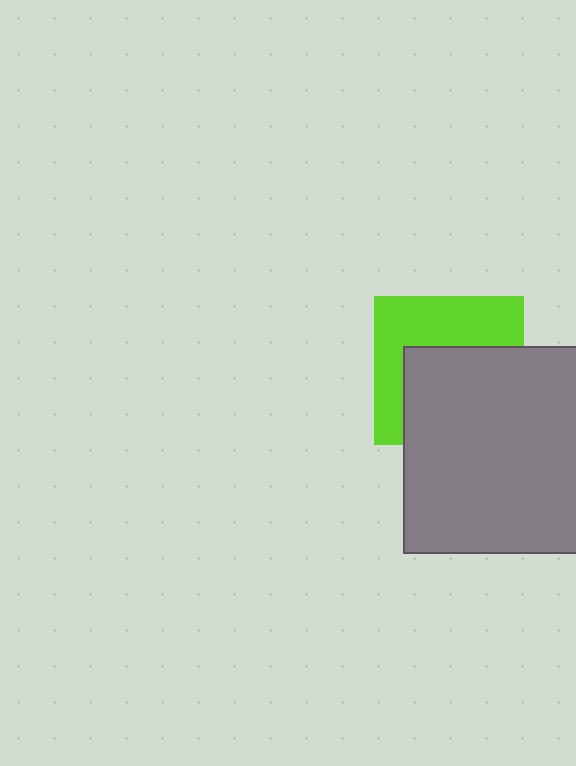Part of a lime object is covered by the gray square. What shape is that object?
It is a square.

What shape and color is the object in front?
The object in front is a gray square.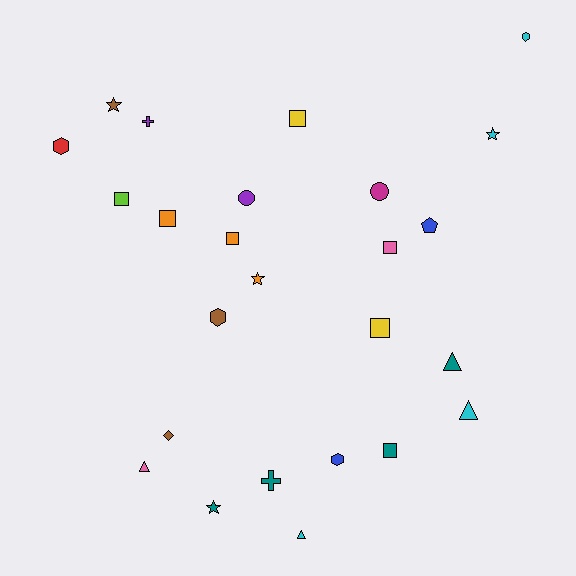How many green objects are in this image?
There are no green objects.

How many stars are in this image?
There are 4 stars.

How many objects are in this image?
There are 25 objects.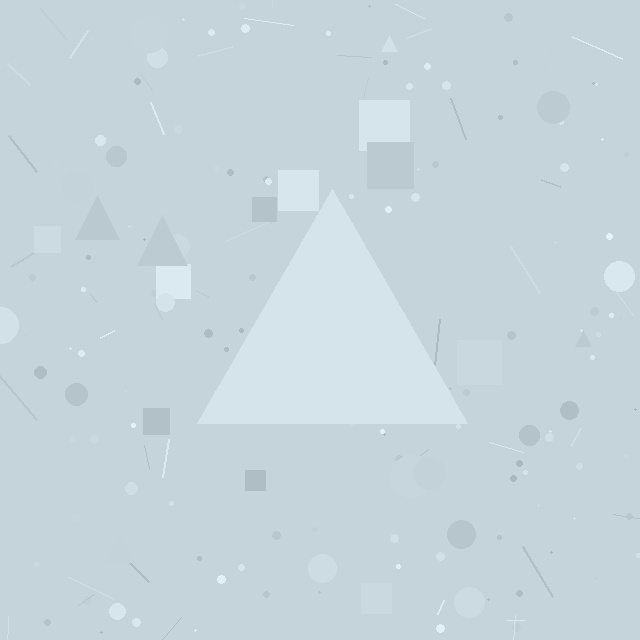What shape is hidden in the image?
A triangle is hidden in the image.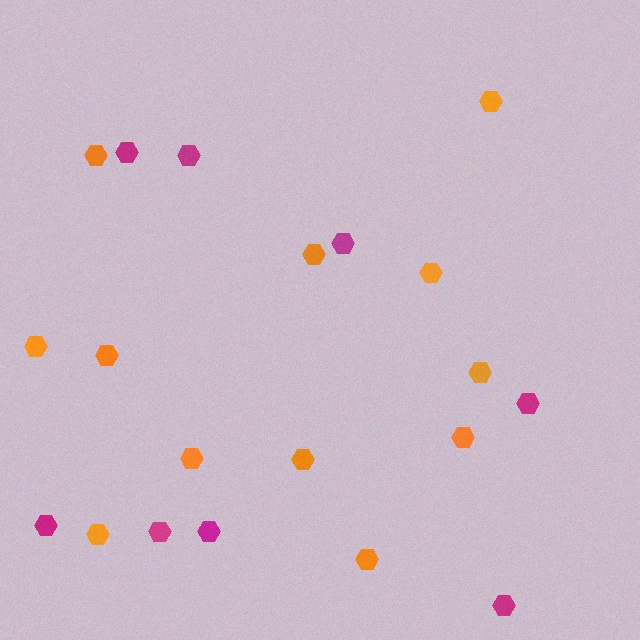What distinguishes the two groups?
There are 2 groups: one group of magenta hexagons (8) and one group of orange hexagons (12).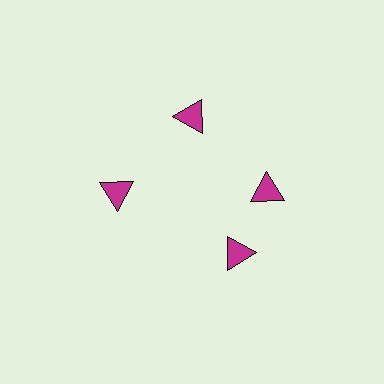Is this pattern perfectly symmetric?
No. The 4 magenta triangles are arranged in a ring, but one element near the 6 o'clock position is rotated out of alignment along the ring, breaking the 4-fold rotational symmetry.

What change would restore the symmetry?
The symmetry would be restored by rotating it back into even spacing with its neighbors so that all 4 triangles sit at equal angles and equal distance from the center.